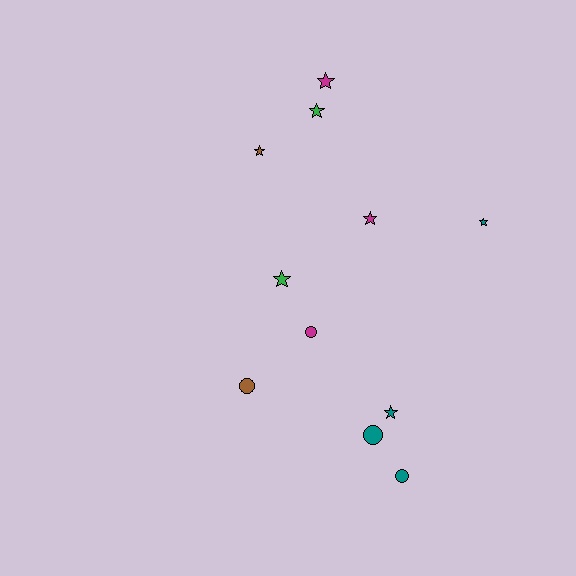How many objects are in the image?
There are 11 objects.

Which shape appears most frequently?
Star, with 7 objects.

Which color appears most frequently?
Teal, with 4 objects.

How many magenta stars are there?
There are 2 magenta stars.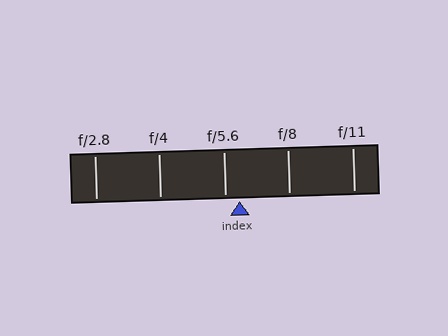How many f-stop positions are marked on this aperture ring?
There are 5 f-stop positions marked.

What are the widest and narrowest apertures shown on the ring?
The widest aperture shown is f/2.8 and the narrowest is f/11.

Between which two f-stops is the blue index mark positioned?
The index mark is between f/5.6 and f/8.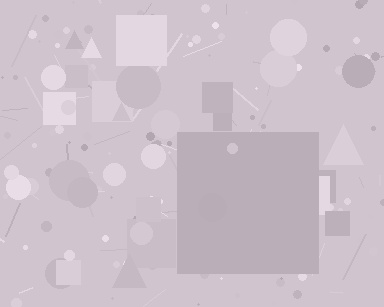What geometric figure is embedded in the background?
A square is embedded in the background.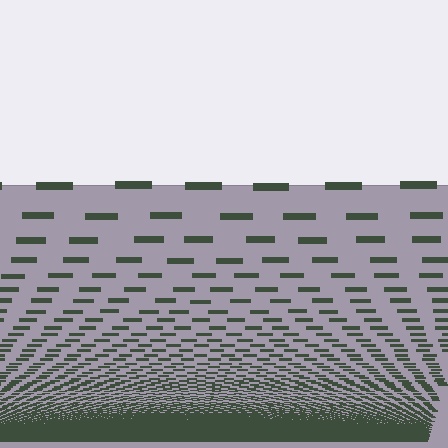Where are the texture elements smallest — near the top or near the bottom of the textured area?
Near the bottom.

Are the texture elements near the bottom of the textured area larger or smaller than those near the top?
Smaller. The gradient is inverted — elements near the bottom are smaller and denser.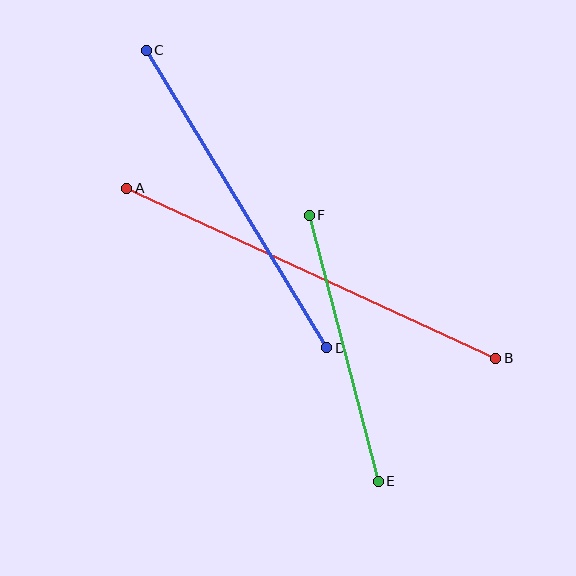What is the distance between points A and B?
The distance is approximately 406 pixels.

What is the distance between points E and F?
The distance is approximately 275 pixels.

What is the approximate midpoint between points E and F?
The midpoint is at approximately (344, 348) pixels.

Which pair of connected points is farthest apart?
Points A and B are farthest apart.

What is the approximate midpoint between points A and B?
The midpoint is at approximately (311, 273) pixels.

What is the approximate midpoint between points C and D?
The midpoint is at approximately (237, 199) pixels.